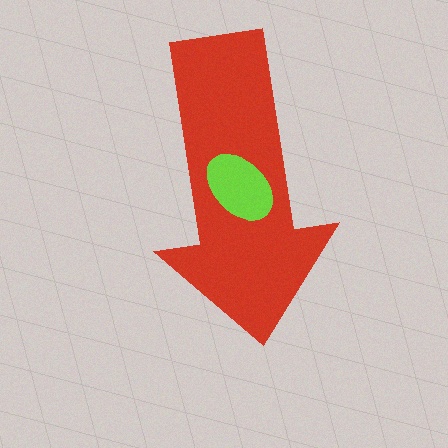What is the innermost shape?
The lime ellipse.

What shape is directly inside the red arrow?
The lime ellipse.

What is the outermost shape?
The red arrow.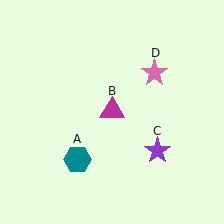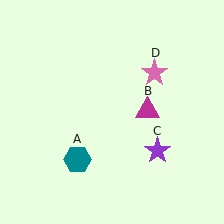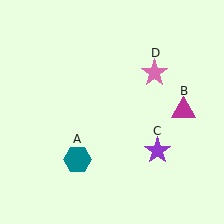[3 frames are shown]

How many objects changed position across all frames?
1 object changed position: magenta triangle (object B).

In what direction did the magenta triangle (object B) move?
The magenta triangle (object B) moved right.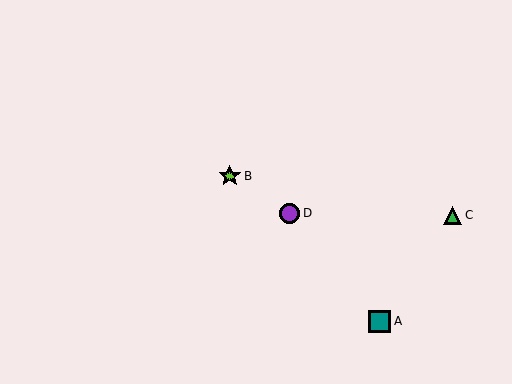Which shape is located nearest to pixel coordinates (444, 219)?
The green triangle (labeled C) at (452, 215) is nearest to that location.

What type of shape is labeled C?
Shape C is a green triangle.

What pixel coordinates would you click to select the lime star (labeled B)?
Click at (230, 176) to select the lime star B.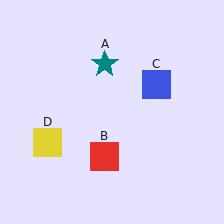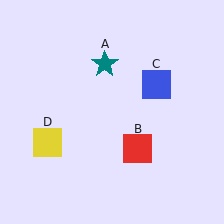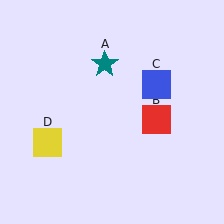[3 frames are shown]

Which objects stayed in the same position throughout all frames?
Teal star (object A) and blue square (object C) and yellow square (object D) remained stationary.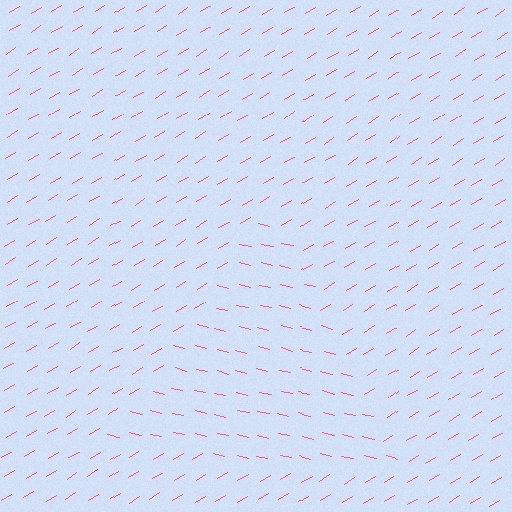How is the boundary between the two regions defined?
The boundary is defined purely by a change in line orientation (approximately 45 degrees difference). All lines are the same color and thickness.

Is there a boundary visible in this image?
Yes, there is a texture boundary formed by a change in line orientation.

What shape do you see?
I see a triangle.